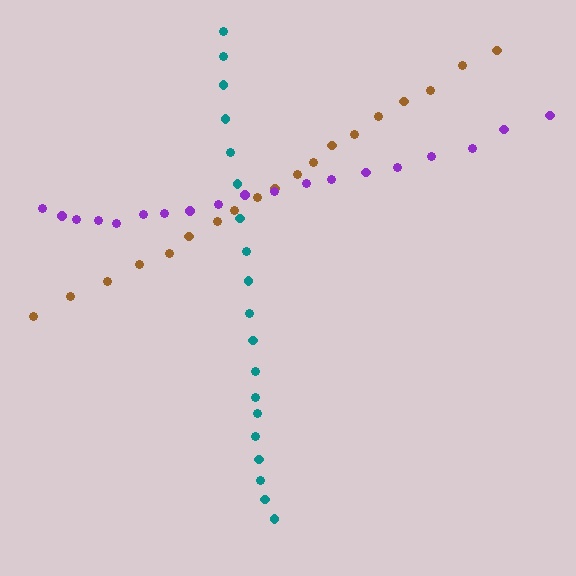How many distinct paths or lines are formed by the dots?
There are 3 distinct paths.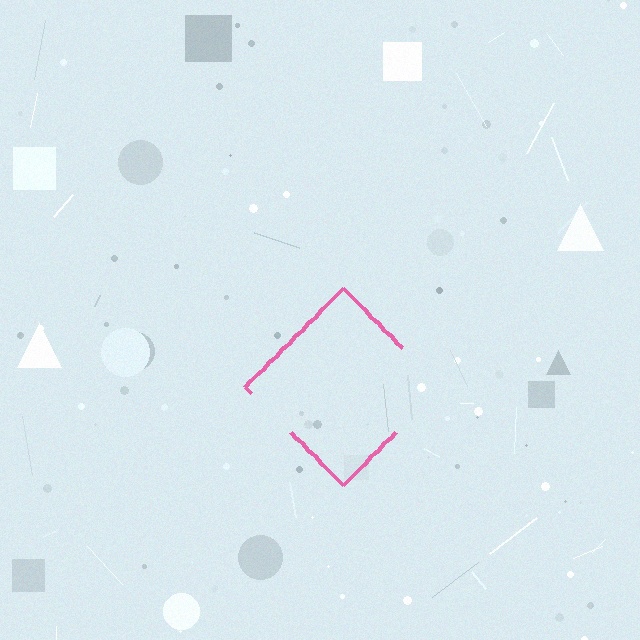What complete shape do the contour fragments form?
The contour fragments form a diamond.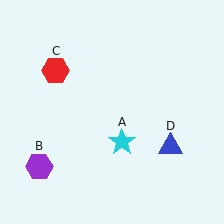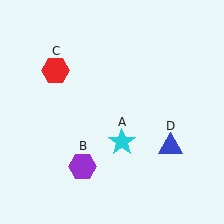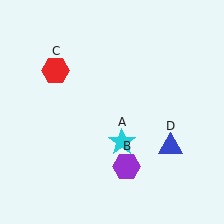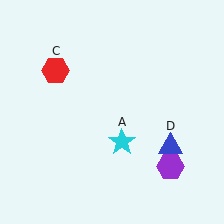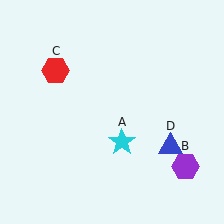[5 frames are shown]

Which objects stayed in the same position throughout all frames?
Cyan star (object A) and red hexagon (object C) and blue triangle (object D) remained stationary.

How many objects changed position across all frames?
1 object changed position: purple hexagon (object B).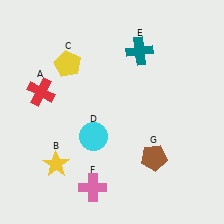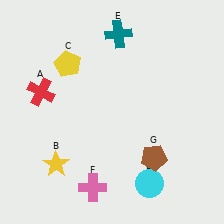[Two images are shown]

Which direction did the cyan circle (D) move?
The cyan circle (D) moved right.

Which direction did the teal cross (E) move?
The teal cross (E) moved left.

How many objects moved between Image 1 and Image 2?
2 objects moved between the two images.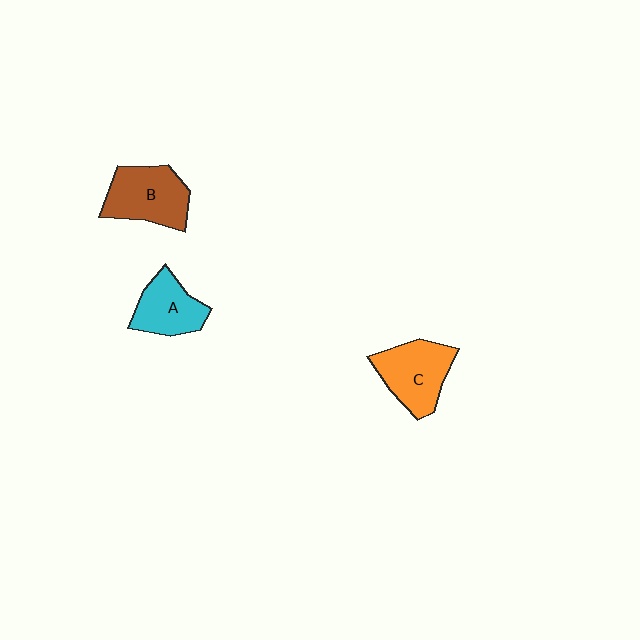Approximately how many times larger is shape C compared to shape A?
Approximately 1.2 times.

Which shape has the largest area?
Shape B (brown).